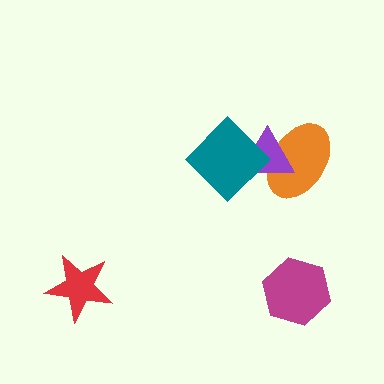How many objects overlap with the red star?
0 objects overlap with the red star.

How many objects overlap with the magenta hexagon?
0 objects overlap with the magenta hexagon.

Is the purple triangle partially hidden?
Yes, it is partially covered by another shape.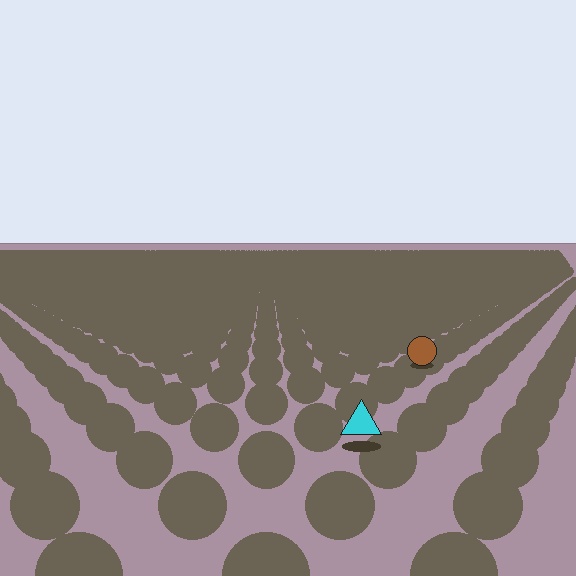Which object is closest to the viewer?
The cyan triangle is closest. The texture marks near it are larger and more spread out.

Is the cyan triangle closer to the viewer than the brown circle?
Yes. The cyan triangle is closer — you can tell from the texture gradient: the ground texture is coarser near it.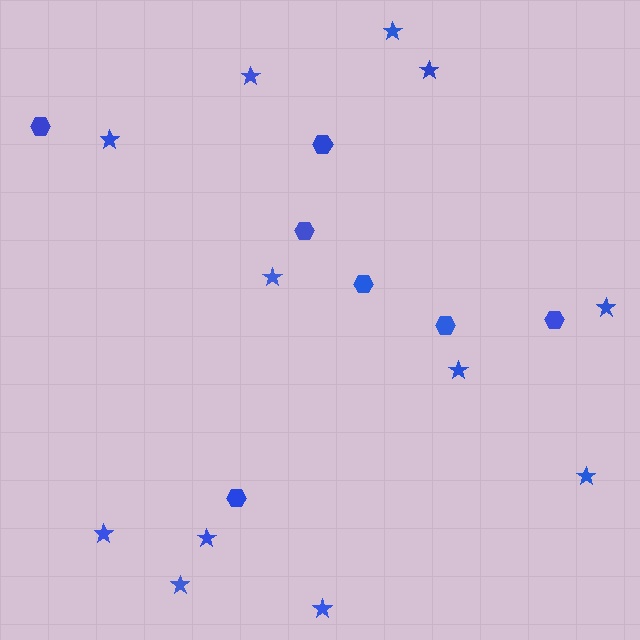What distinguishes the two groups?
There are 2 groups: one group of stars (12) and one group of hexagons (7).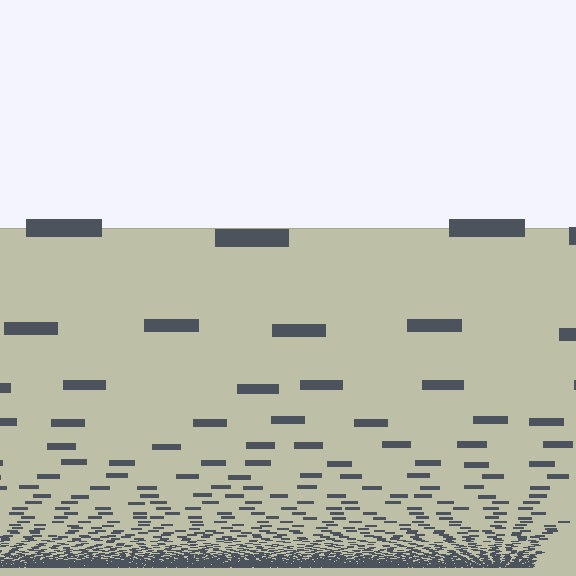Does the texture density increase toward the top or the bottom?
Density increases toward the bottom.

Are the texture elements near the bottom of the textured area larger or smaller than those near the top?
Smaller. The gradient is inverted — elements near the bottom are smaller and denser.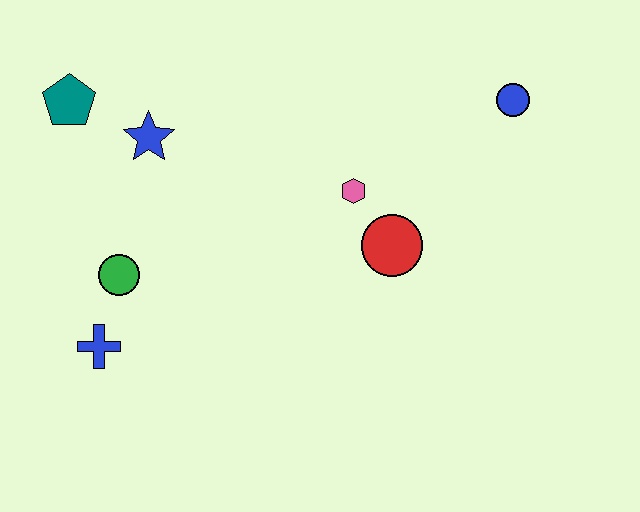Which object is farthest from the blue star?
The blue circle is farthest from the blue star.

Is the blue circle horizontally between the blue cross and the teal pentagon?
No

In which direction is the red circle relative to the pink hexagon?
The red circle is below the pink hexagon.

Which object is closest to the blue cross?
The green circle is closest to the blue cross.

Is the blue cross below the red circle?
Yes